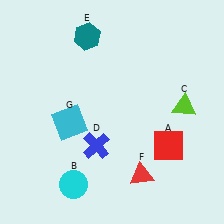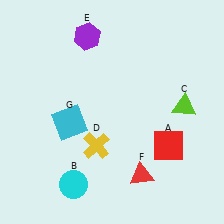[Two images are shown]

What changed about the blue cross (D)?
In Image 1, D is blue. In Image 2, it changed to yellow.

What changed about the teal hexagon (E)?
In Image 1, E is teal. In Image 2, it changed to purple.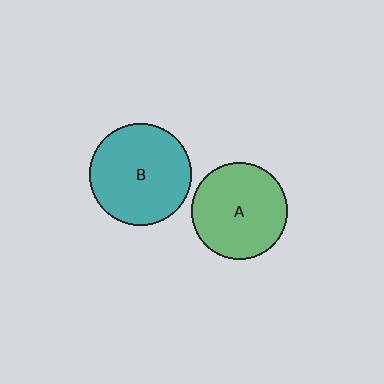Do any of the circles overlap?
No, none of the circles overlap.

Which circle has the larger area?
Circle B (teal).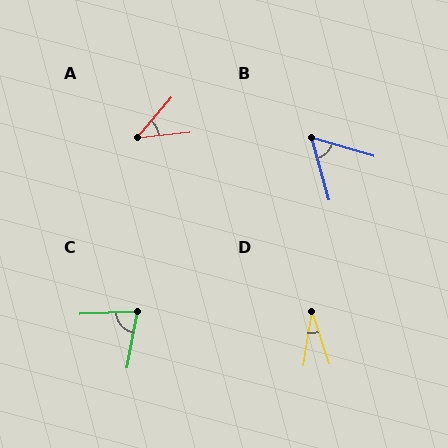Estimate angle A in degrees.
Approximately 44 degrees.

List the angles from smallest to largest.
D (27°), A (44°), B (58°), C (76°).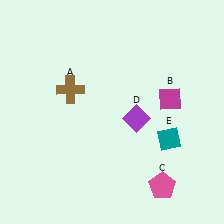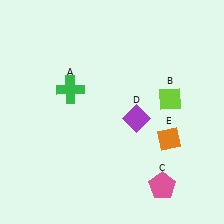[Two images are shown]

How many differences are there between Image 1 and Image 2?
There are 3 differences between the two images.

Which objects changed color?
A changed from brown to green. B changed from magenta to lime. E changed from teal to orange.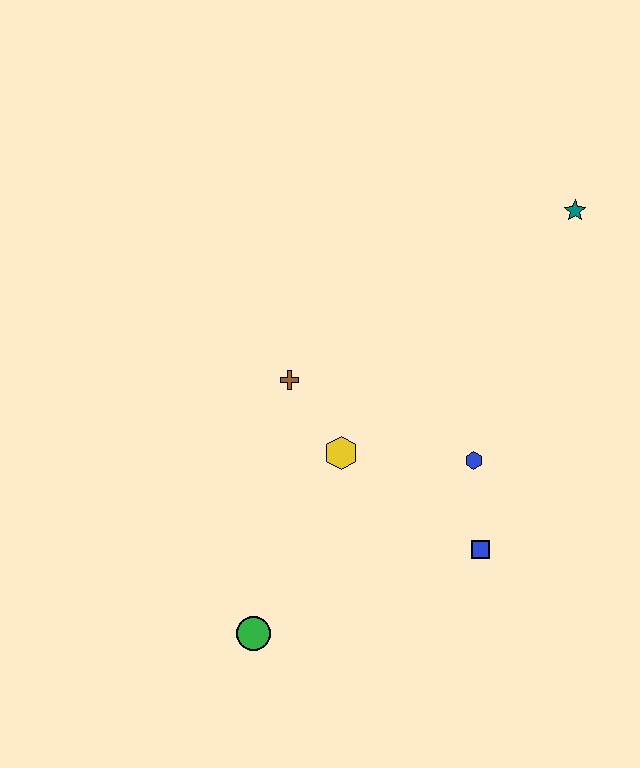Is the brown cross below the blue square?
No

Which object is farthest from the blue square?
The teal star is farthest from the blue square.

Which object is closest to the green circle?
The yellow hexagon is closest to the green circle.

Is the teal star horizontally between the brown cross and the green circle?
No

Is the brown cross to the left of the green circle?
No